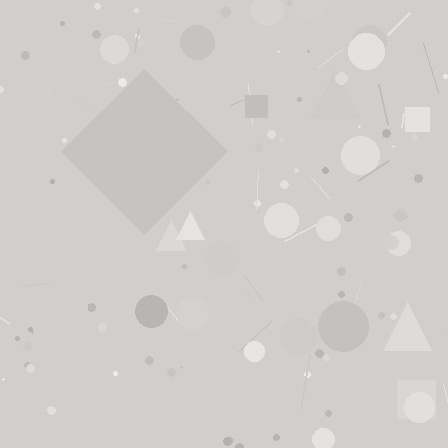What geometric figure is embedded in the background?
A diamond is embedded in the background.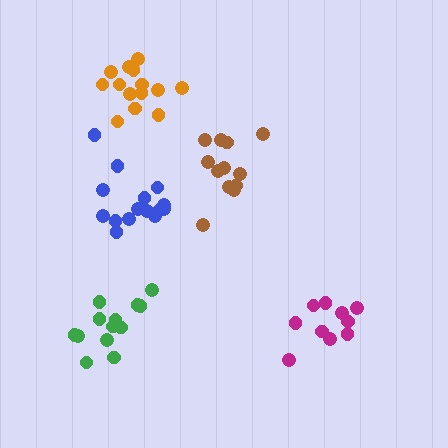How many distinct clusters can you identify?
There are 5 distinct clusters.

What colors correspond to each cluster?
The clusters are colored: magenta, brown, orange, blue, green.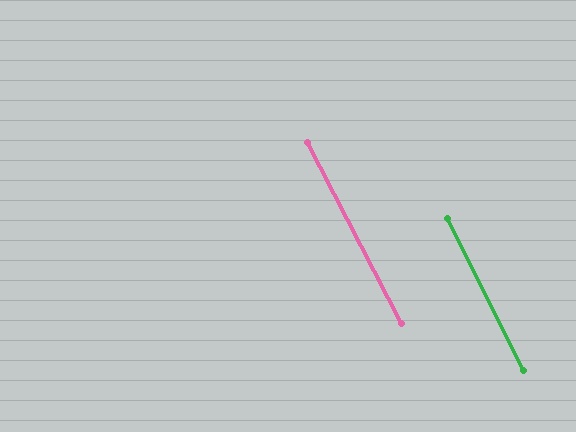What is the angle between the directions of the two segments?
Approximately 1 degree.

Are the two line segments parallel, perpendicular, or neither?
Parallel — their directions differ by only 1.0°.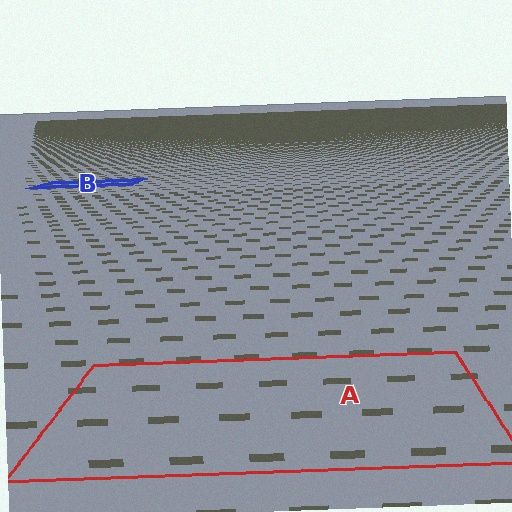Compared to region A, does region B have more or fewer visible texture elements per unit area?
Region B has more texture elements per unit area — they are packed more densely because it is farther away.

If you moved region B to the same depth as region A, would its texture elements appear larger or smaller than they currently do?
They would appear larger. At a closer depth, the same texture elements are projected at a bigger on-screen size.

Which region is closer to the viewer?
Region A is closer. The texture elements there are larger and more spread out.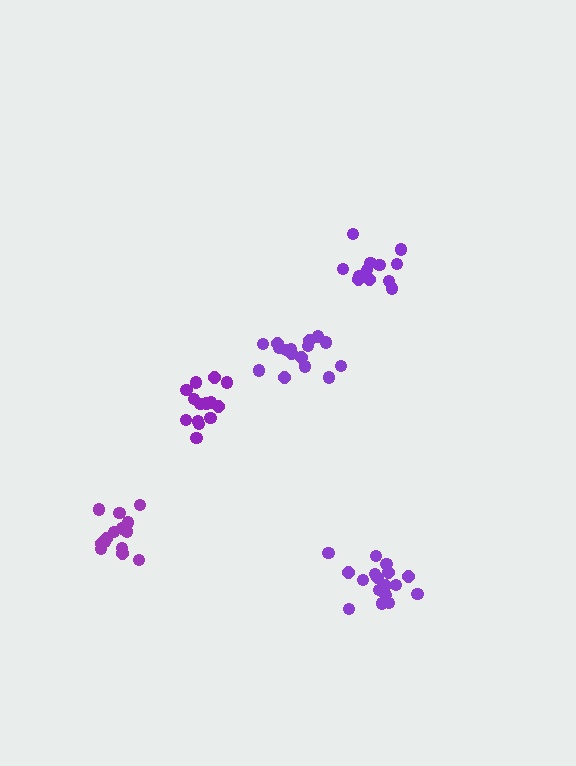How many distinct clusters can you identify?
There are 5 distinct clusters.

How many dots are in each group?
Group 1: 16 dots, Group 2: 17 dots, Group 3: 14 dots, Group 4: 13 dots, Group 5: 14 dots (74 total).